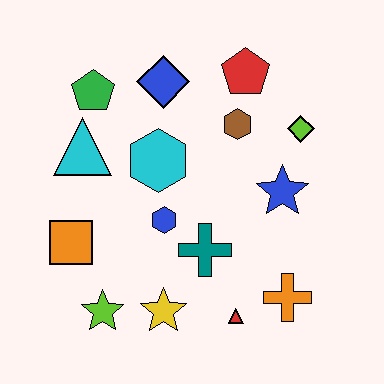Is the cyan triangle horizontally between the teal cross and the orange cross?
No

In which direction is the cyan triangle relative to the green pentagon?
The cyan triangle is below the green pentagon.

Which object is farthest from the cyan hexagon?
The orange cross is farthest from the cyan hexagon.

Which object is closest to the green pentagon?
The cyan triangle is closest to the green pentagon.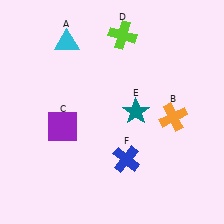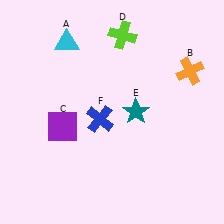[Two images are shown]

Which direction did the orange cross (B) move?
The orange cross (B) moved up.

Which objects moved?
The objects that moved are: the orange cross (B), the blue cross (F).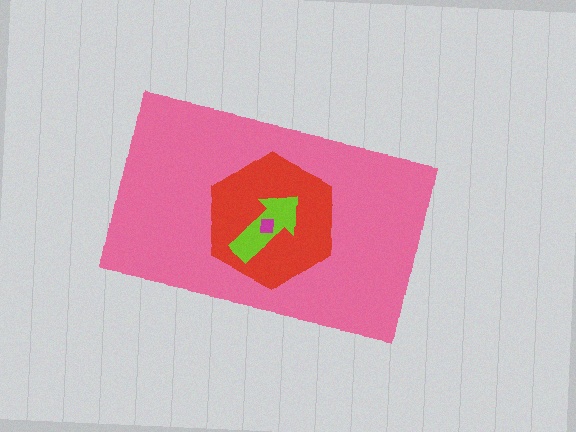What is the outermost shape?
The pink rectangle.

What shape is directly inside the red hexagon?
The lime arrow.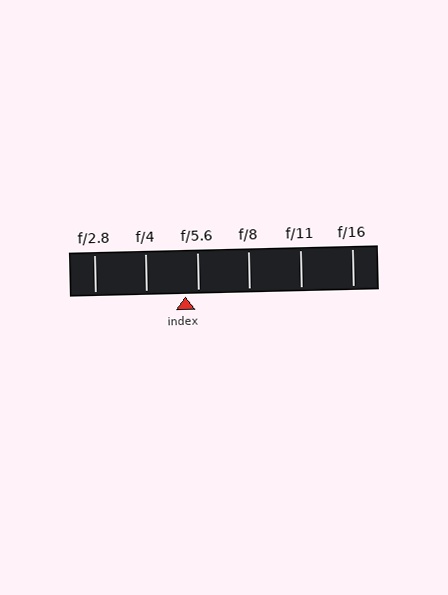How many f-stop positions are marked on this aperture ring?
There are 6 f-stop positions marked.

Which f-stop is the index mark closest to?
The index mark is closest to f/5.6.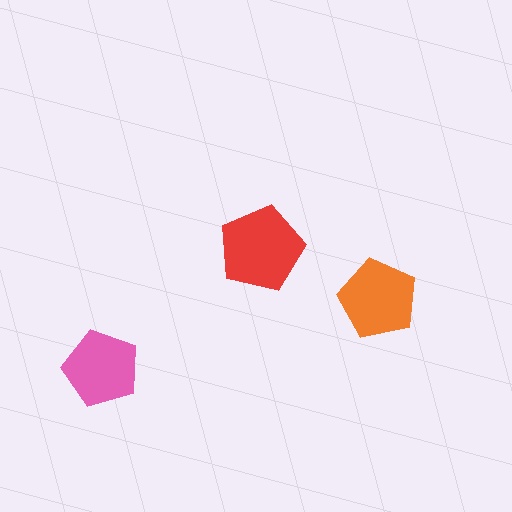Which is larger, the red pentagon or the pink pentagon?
The red one.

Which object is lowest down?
The pink pentagon is bottommost.